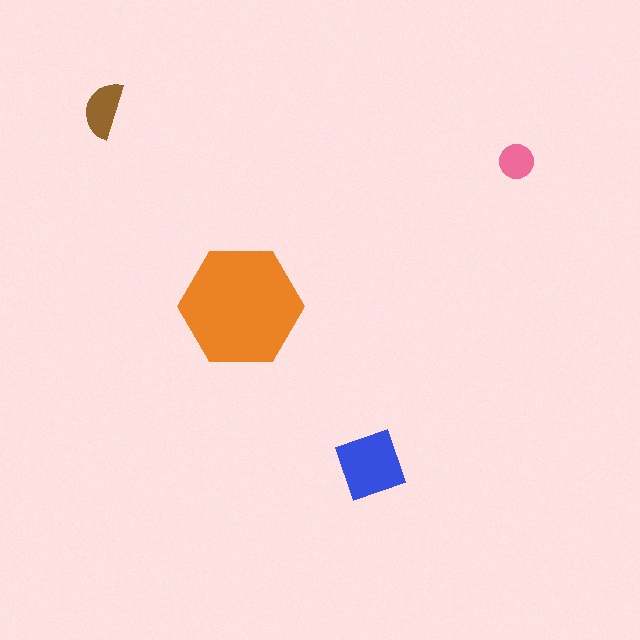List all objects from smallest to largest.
The pink circle, the brown semicircle, the blue square, the orange hexagon.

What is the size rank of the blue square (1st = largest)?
2nd.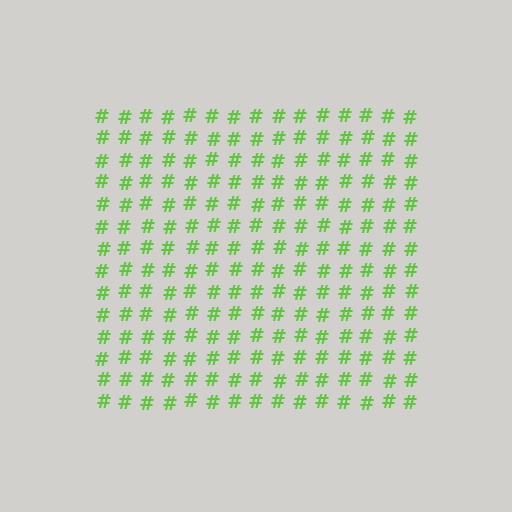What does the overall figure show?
The overall figure shows a square.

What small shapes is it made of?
It is made of small hash symbols.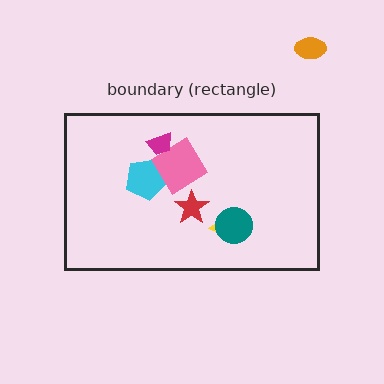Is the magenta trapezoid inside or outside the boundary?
Inside.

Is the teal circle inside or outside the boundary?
Inside.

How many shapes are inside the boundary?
6 inside, 1 outside.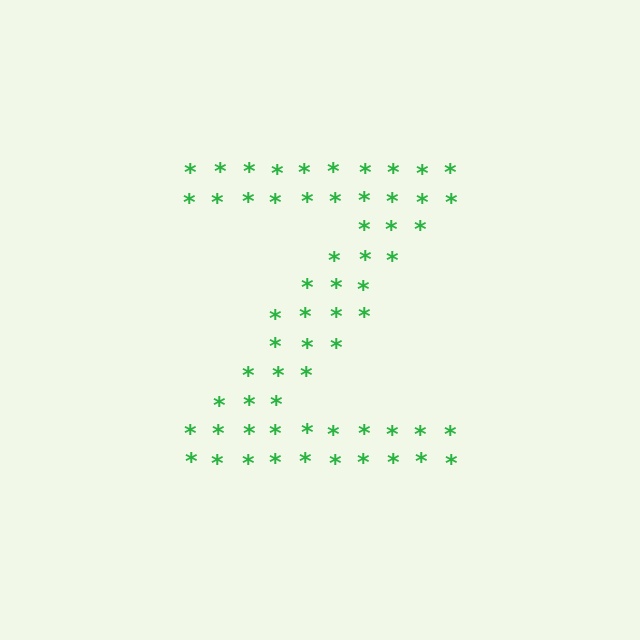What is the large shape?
The large shape is the letter Z.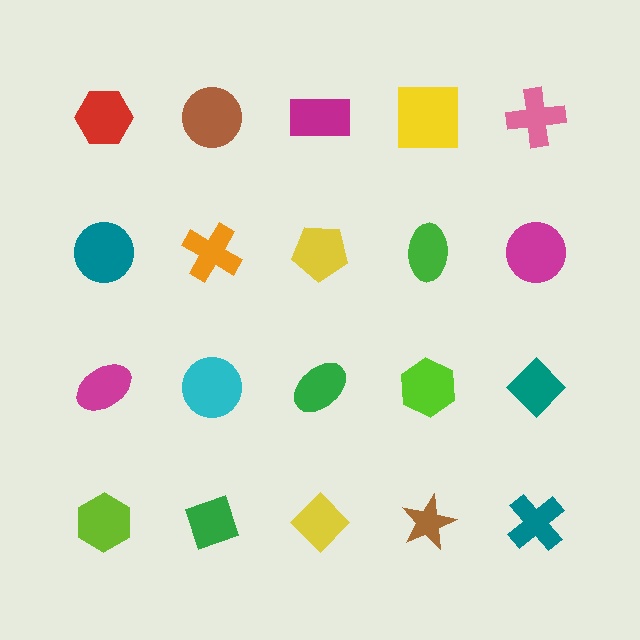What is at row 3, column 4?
A lime hexagon.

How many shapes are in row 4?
5 shapes.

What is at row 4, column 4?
A brown star.